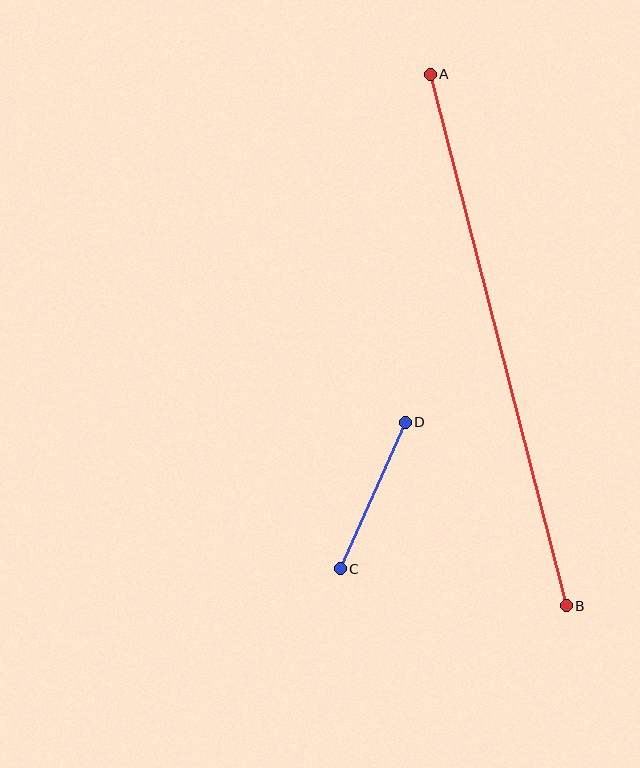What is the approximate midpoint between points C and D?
The midpoint is at approximately (373, 496) pixels.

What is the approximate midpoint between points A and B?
The midpoint is at approximately (498, 340) pixels.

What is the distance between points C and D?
The distance is approximately 160 pixels.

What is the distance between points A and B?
The distance is approximately 549 pixels.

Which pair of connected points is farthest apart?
Points A and B are farthest apart.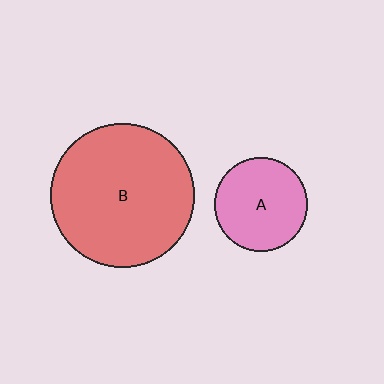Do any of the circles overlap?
No, none of the circles overlap.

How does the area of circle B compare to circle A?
Approximately 2.4 times.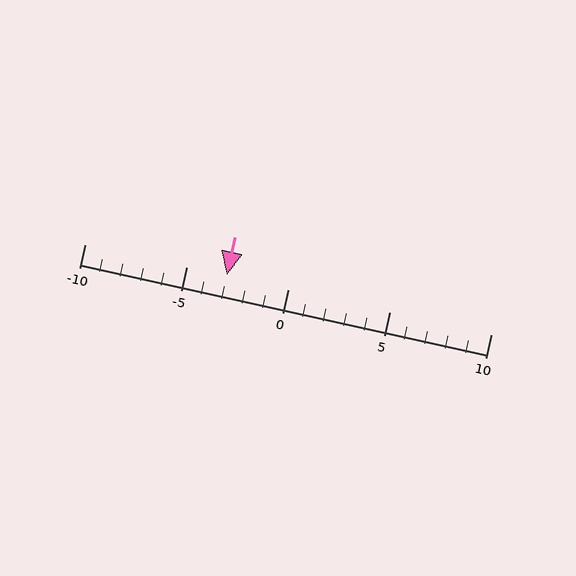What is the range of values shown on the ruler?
The ruler shows values from -10 to 10.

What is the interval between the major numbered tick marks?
The major tick marks are spaced 5 units apart.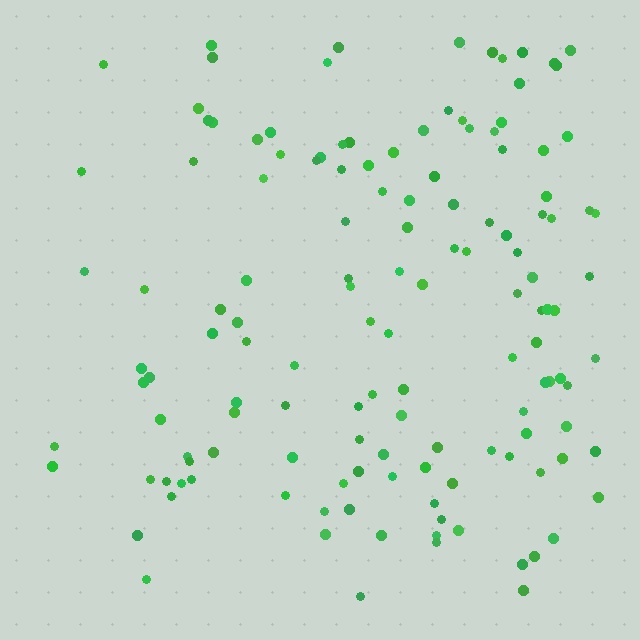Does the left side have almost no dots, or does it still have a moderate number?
Still a moderate number, just noticeably fewer than the right.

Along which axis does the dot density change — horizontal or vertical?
Horizontal.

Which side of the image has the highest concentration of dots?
The right.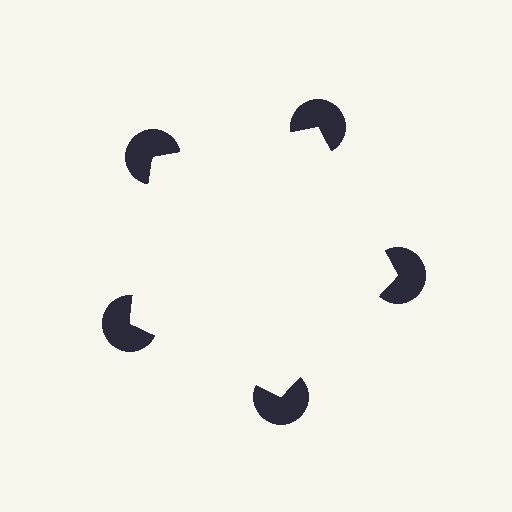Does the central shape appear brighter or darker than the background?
It typically appears slightly brighter than the background, even though no actual brightness change is drawn.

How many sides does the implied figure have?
5 sides.